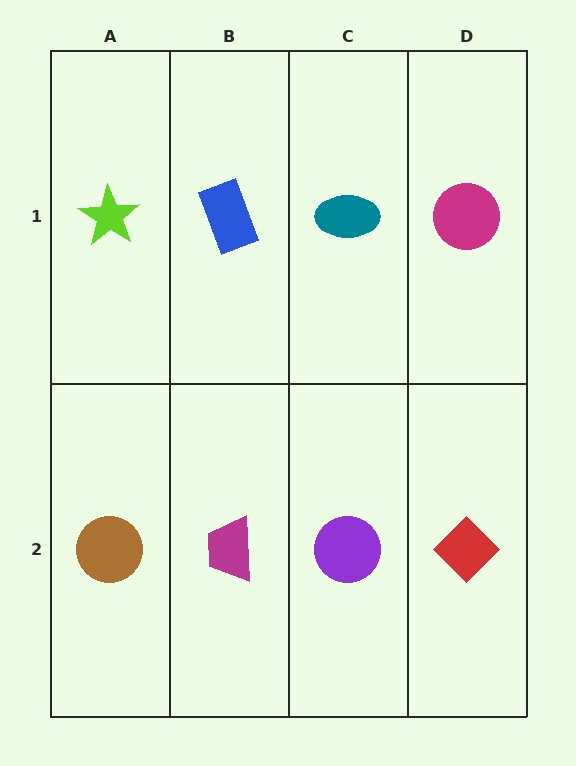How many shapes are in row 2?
4 shapes.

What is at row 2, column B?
A magenta trapezoid.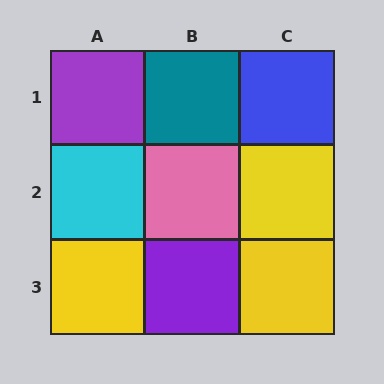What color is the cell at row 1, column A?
Purple.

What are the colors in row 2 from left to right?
Cyan, pink, yellow.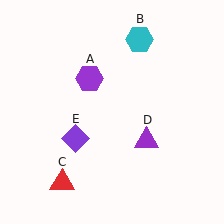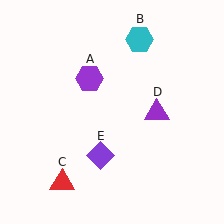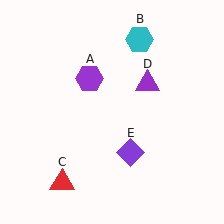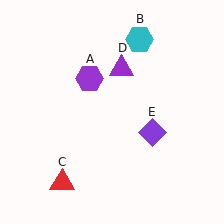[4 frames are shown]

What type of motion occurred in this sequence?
The purple triangle (object D), purple diamond (object E) rotated counterclockwise around the center of the scene.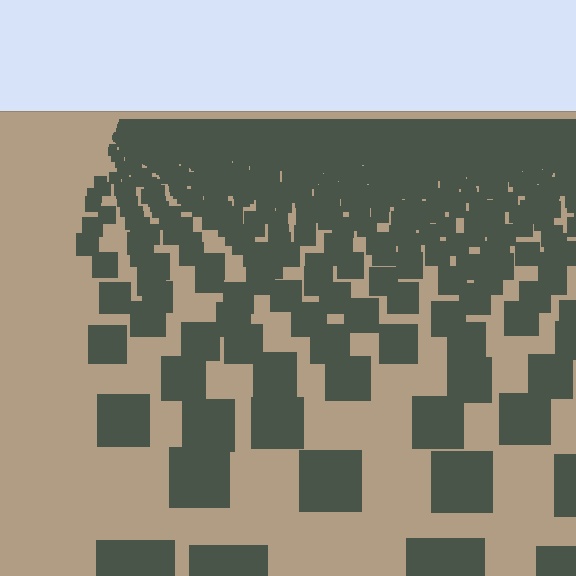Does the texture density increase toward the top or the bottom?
Density increases toward the top.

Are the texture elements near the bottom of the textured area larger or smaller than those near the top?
Larger. Near the bottom, elements are closer to the viewer and appear at a bigger on-screen size.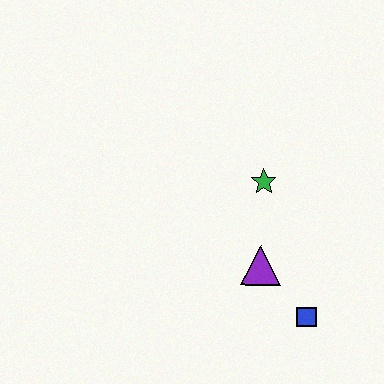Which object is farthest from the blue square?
The green star is farthest from the blue square.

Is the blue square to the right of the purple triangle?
Yes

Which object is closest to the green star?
The purple triangle is closest to the green star.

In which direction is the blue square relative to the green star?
The blue square is below the green star.